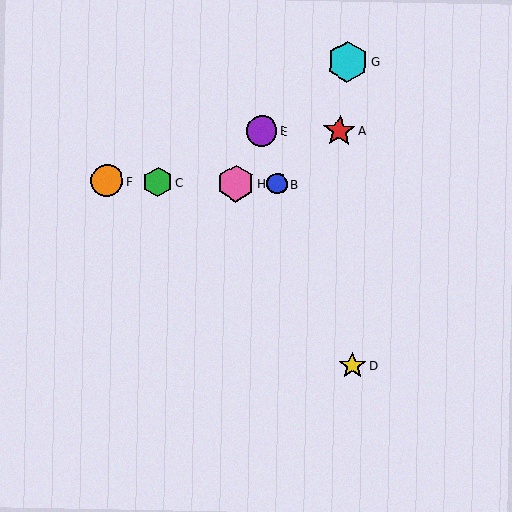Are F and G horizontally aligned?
No, F is at y≈181 and G is at y≈62.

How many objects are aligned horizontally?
4 objects (B, C, F, H) are aligned horizontally.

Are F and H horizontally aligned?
Yes, both are at y≈181.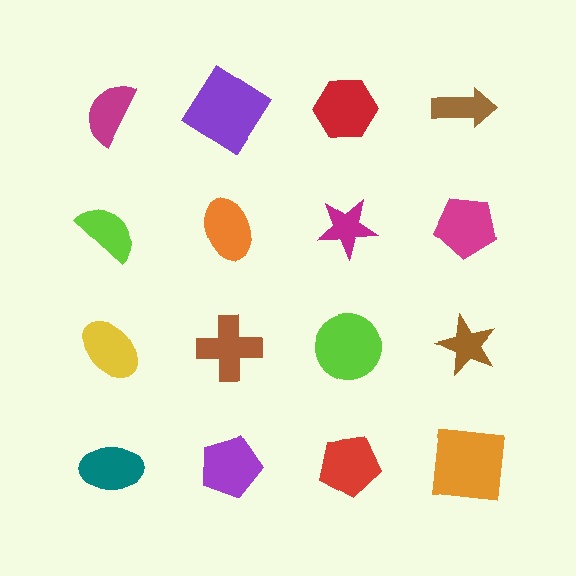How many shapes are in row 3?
4 shapes.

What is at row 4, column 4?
An orange square.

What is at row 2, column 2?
An orange ellipse.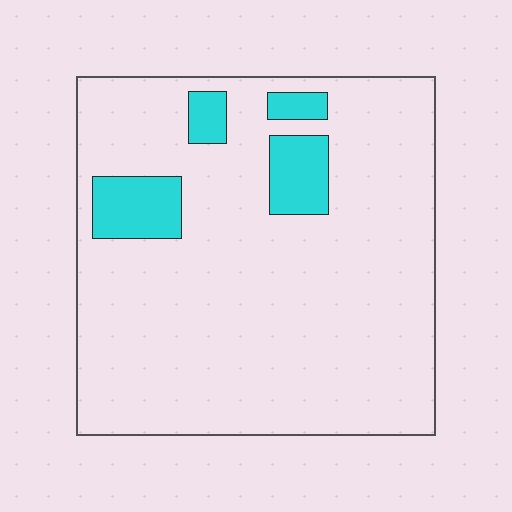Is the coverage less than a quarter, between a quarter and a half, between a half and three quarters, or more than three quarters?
Less than a quarter.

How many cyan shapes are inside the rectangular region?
4.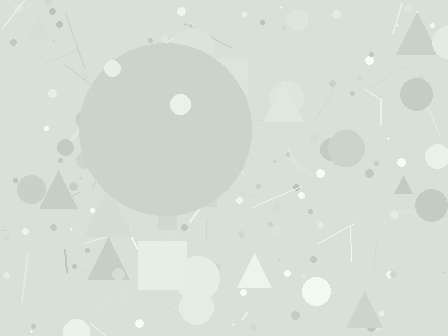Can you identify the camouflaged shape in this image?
The camouflaged shape is a circle.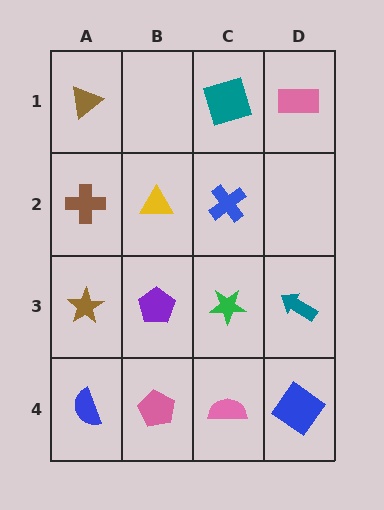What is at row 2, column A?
A brown cross.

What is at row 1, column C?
A teal square.